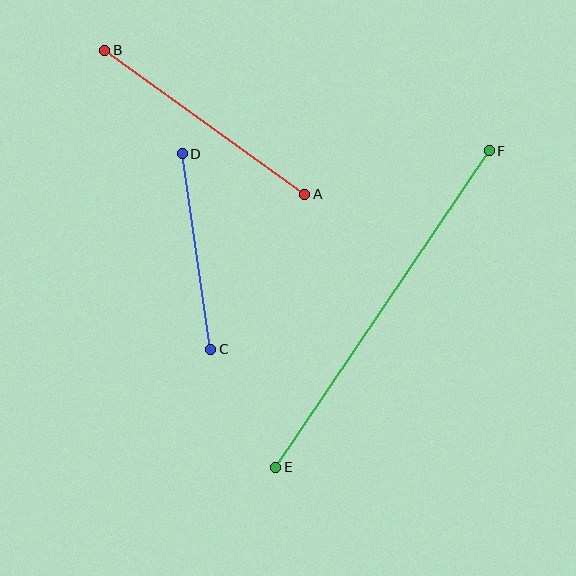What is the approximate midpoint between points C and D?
The midpoint is at approximately (197, 251) pixels.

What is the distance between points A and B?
The distance is approximately 246 pixels.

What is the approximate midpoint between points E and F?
The midpoint is at approximately (382, 309) pixels.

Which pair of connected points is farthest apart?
Points E and F are farthest apart.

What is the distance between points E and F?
The distance is approximately 382 pixels.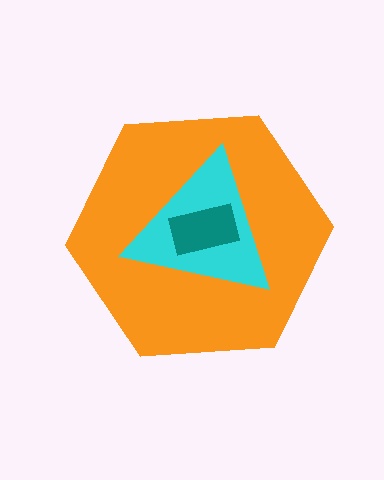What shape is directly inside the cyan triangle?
The teal rectangle.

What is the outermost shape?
The orange hexagon.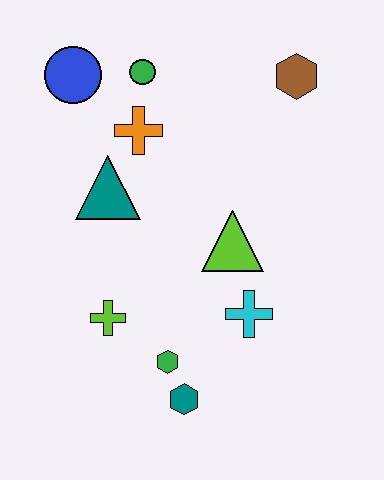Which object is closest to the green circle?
The orange cross is closest to the green circle.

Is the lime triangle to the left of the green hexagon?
No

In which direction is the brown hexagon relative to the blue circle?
The brown hexagon is to the right of the blue circle.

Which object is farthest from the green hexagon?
The brown hexagon is farthest from the green hexagon.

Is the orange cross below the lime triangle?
No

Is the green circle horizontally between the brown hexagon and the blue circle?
Yes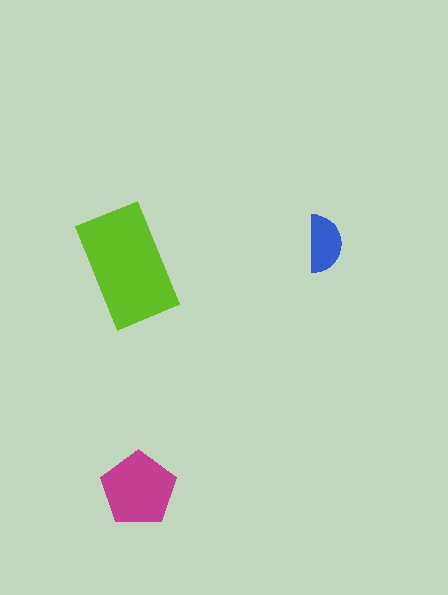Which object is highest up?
The blue semicircle is topmost.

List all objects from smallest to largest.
The blue semicircle, the magenta pentagon, the lime rectangle.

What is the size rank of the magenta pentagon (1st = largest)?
2nd.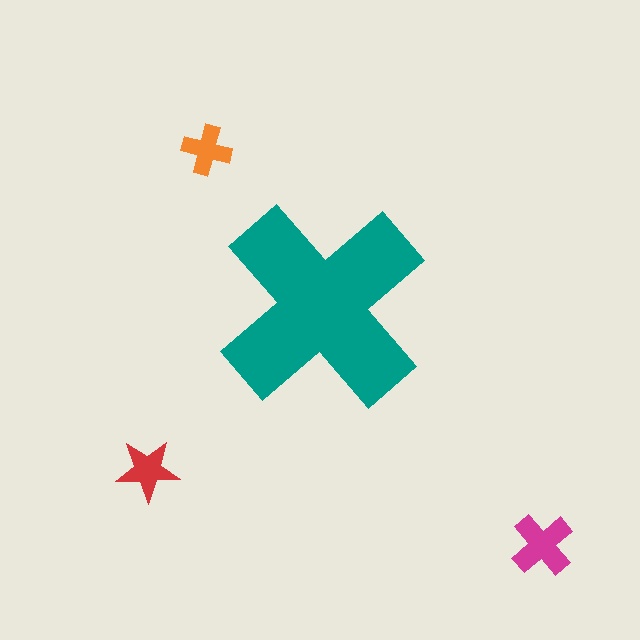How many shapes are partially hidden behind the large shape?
0 shapes are partially hidden.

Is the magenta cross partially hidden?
No, the magenta cross is fully visible.